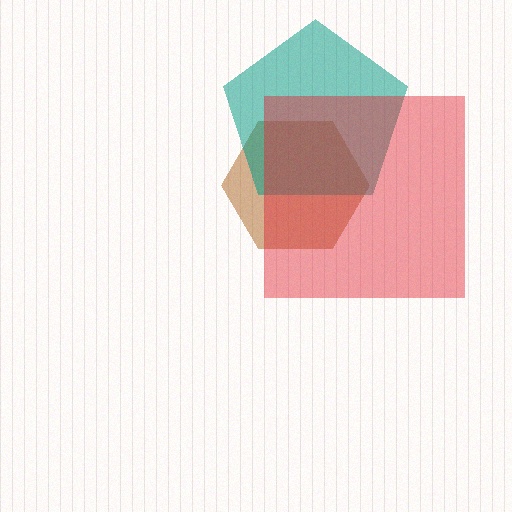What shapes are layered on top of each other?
The layered shapes are: a brown hexagon, a teal pentagon, a red square.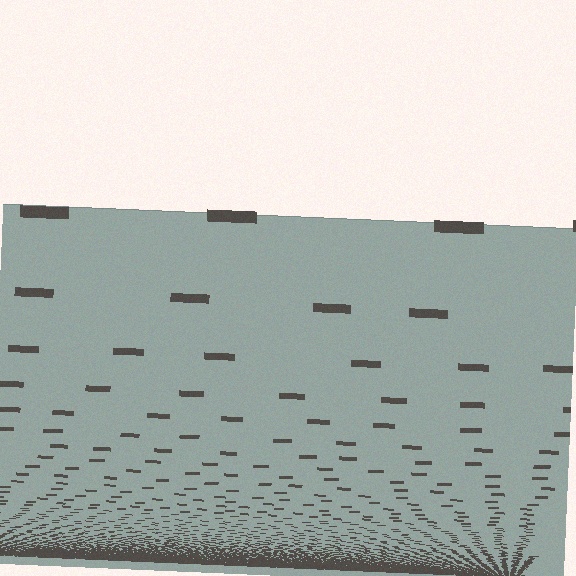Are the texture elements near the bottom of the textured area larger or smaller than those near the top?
Smaller. The gradient is inverted — elements near the bottom are smaller and denser.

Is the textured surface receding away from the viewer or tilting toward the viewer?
The surface appears to tilt toward the viewer. Texture elements get larger and sparser toward the top.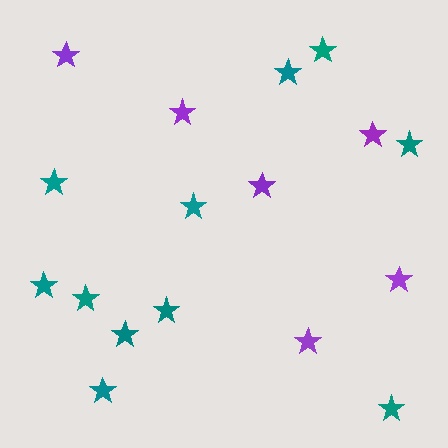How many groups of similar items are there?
There are 2 groups: one group of purple stars (6) and one group of teal stars (11).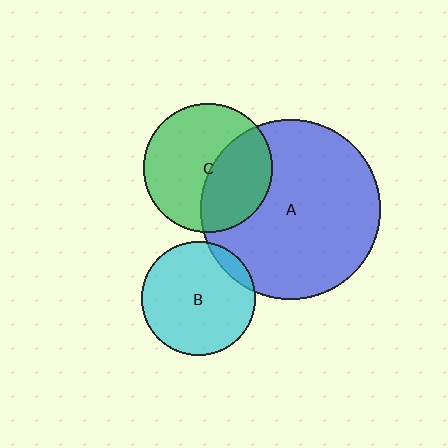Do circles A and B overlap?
Yes.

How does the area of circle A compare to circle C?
Approximately 2.0 times.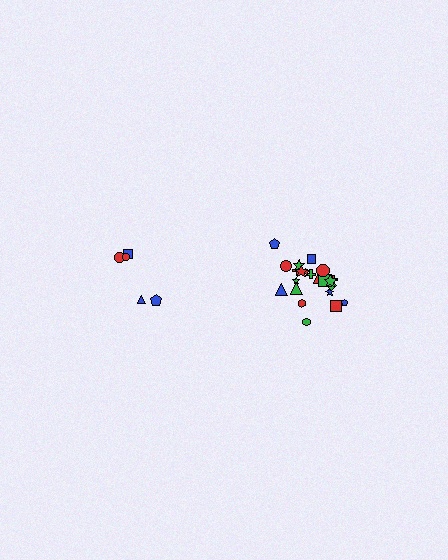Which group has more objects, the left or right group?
The right group.